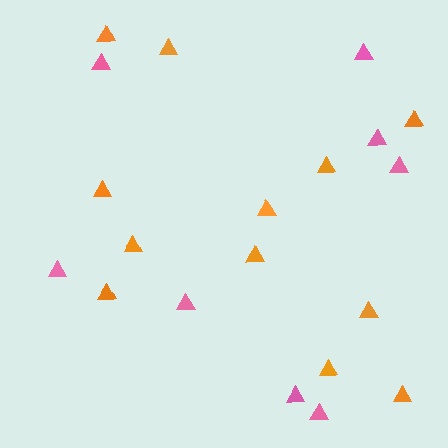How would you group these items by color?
There are 2 groups: one group of orange triangles (12) and one group of pink triangles (8).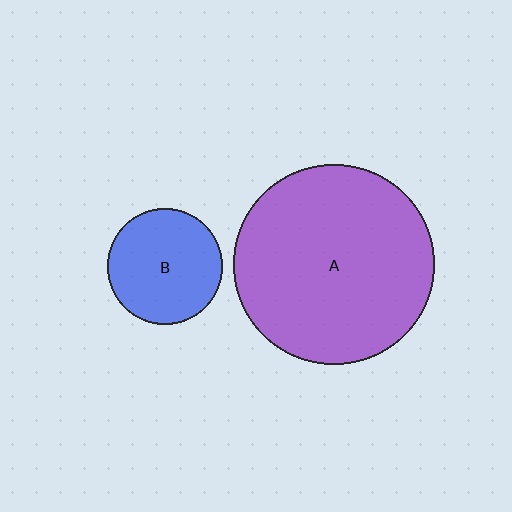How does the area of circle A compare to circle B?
Approximately 3.0 times.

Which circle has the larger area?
Circle A (purple).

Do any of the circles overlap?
No, none of the circles overlap.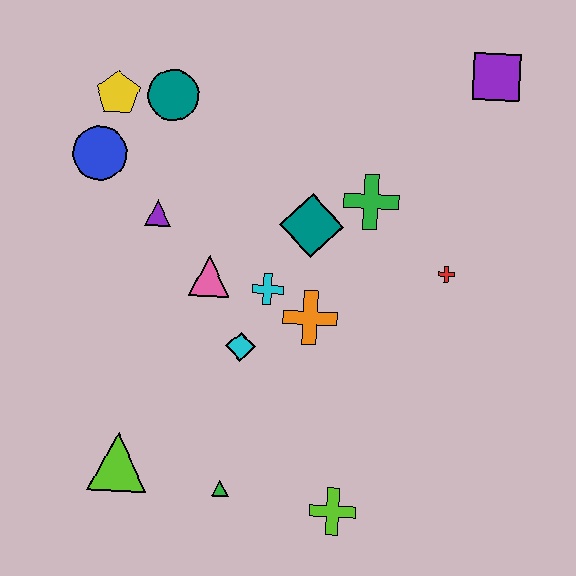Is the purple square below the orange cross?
No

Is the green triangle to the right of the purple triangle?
Yes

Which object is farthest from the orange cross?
The purple square is farthest from the orange cross.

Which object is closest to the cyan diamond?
The cyan cross is closest to the cyan diamond.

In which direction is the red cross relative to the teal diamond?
The red cross is to the right of the teal diamond.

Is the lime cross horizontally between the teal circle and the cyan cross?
No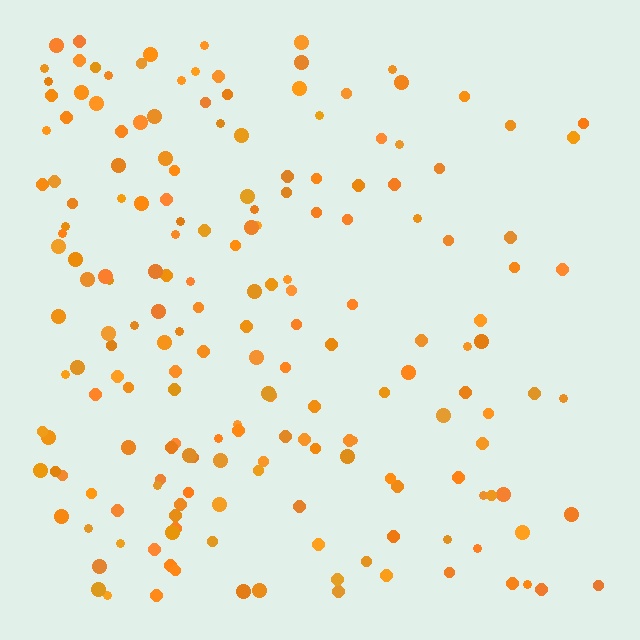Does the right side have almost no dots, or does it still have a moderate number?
Still a moderate number, just noticeably fewer than the left.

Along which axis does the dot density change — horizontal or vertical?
Horizontal.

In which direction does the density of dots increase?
From right to left, with the left side densest.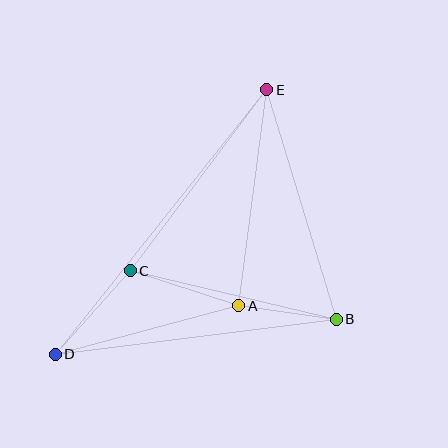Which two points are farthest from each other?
Points D and E are farthest from each other.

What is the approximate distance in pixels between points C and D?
The distance between C and D is approximately 112 pixels.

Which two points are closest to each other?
Points A and B are closest to each other.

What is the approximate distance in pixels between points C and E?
The distance between C and E is approximately 227 pixels.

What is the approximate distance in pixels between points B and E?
The distance between B and E is approximately 240 pixels.